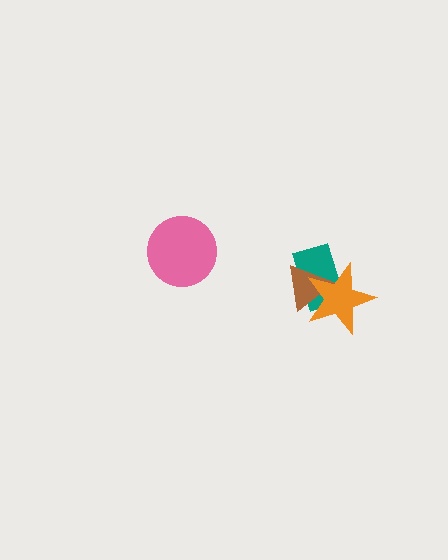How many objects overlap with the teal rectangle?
2 objects overlap with the teal rectangle.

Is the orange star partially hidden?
No, no other shape covers it.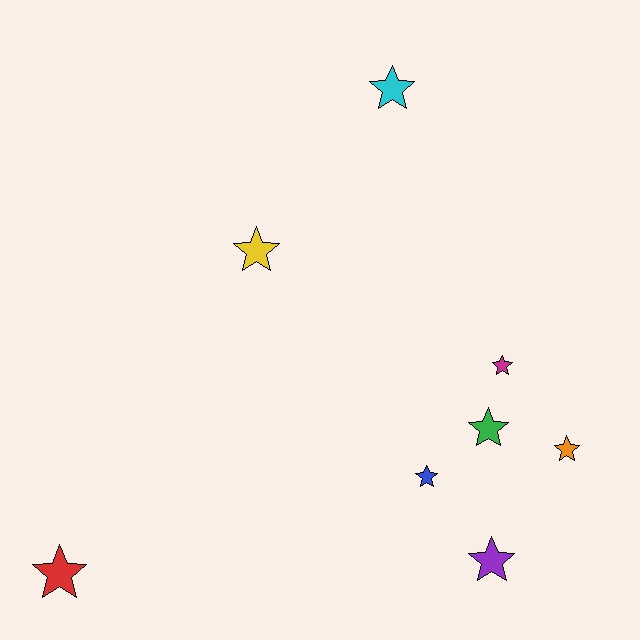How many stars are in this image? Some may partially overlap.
There are 8 stars.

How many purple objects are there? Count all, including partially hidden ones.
There is 1 purple object.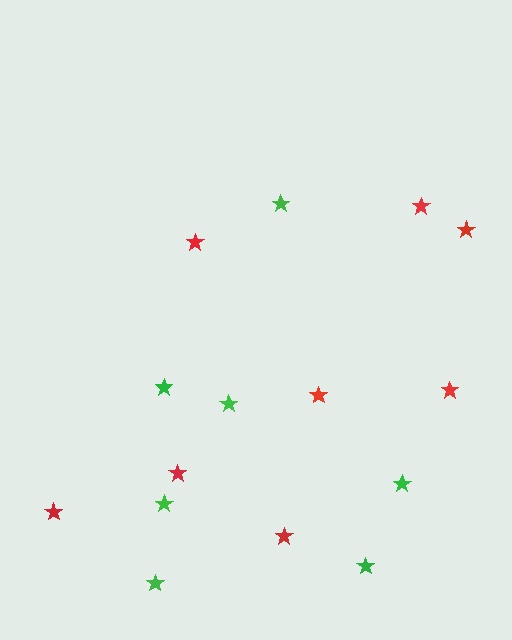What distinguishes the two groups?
There are 2 groups: one group of red stars (8) and one group of green stars (7).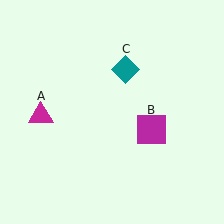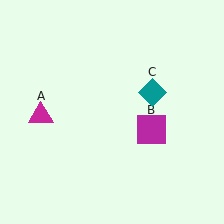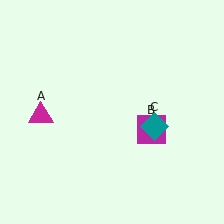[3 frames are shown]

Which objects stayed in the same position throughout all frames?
Magenta triangle (object A) and magenta square (object B) remained stationary.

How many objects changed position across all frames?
1 object changed position: teal diamond (object C).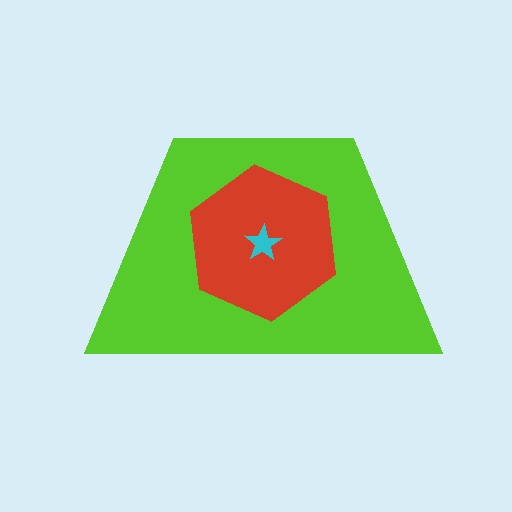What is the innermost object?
The cyan star.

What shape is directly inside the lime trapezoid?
The red hexagon.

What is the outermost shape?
The lime trapezoid.